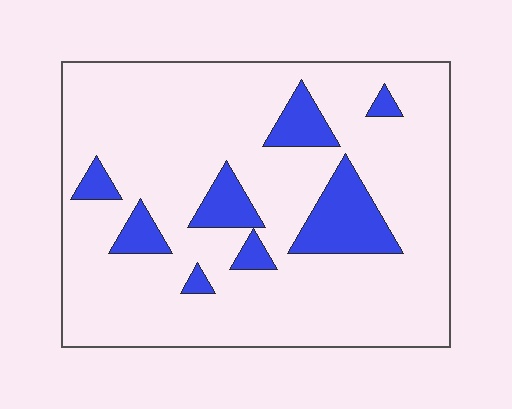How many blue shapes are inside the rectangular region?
8.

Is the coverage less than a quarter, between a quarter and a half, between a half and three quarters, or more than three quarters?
Less than a quarter.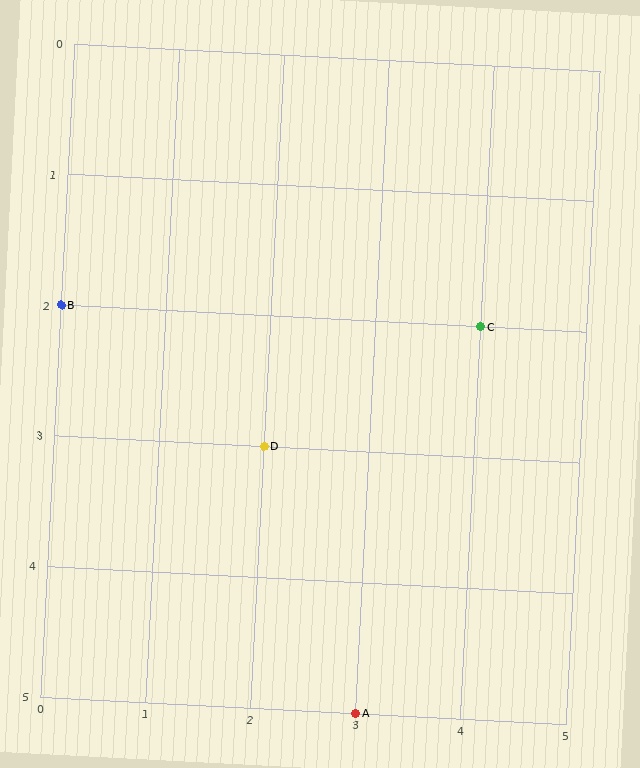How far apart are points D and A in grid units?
Points D and A are 1 column and 2 rows apart (about 2.2 grid units diagonally).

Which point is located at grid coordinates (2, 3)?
Point D is at (2, 3).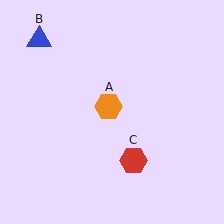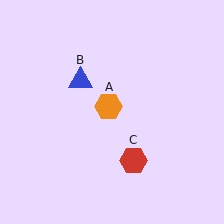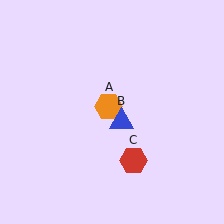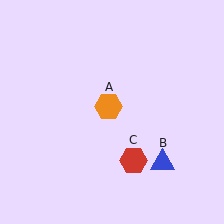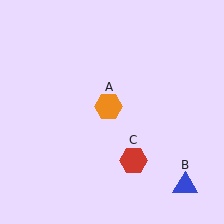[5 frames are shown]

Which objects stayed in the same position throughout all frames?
Orange hexagon (object A) and red hexagon (object C) remained stationary.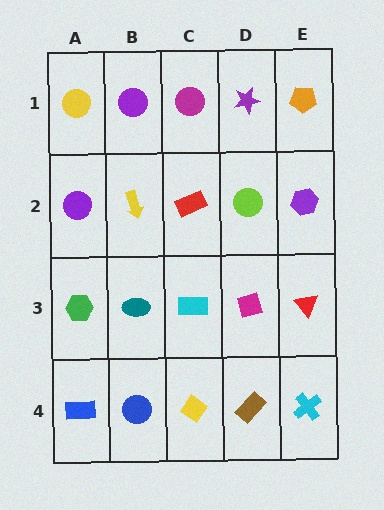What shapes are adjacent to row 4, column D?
A magenta diamond (row 3, column D), a yellow diamond (row 4, column C), a cyan cross (row 4, column E).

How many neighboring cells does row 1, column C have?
3.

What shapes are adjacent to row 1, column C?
A red rectangle (row 2, column C), a purple circle (row 1, column B), a purple star (row 1, column D).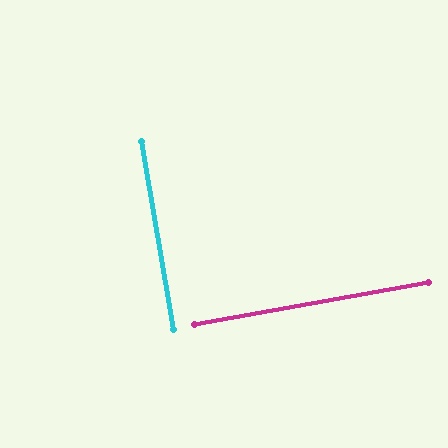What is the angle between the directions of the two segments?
Approximately 90 degrees.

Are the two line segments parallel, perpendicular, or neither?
Perpendicular — they meet at approximately 90°.